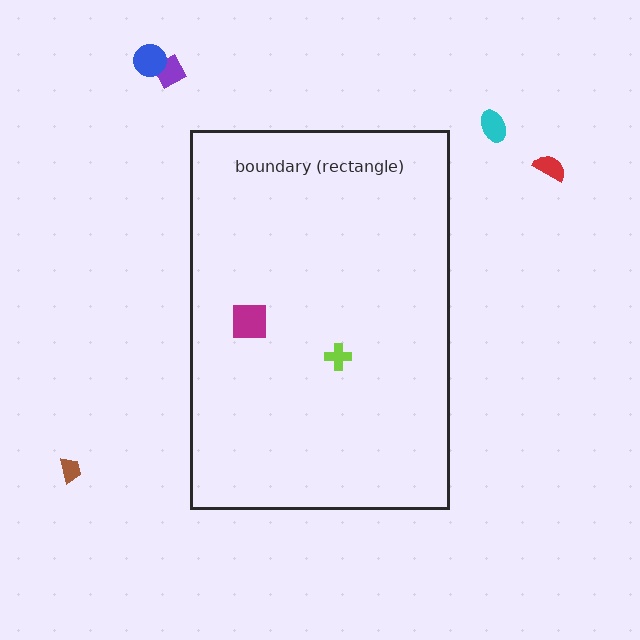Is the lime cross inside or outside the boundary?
Inside.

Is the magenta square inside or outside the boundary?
Inside.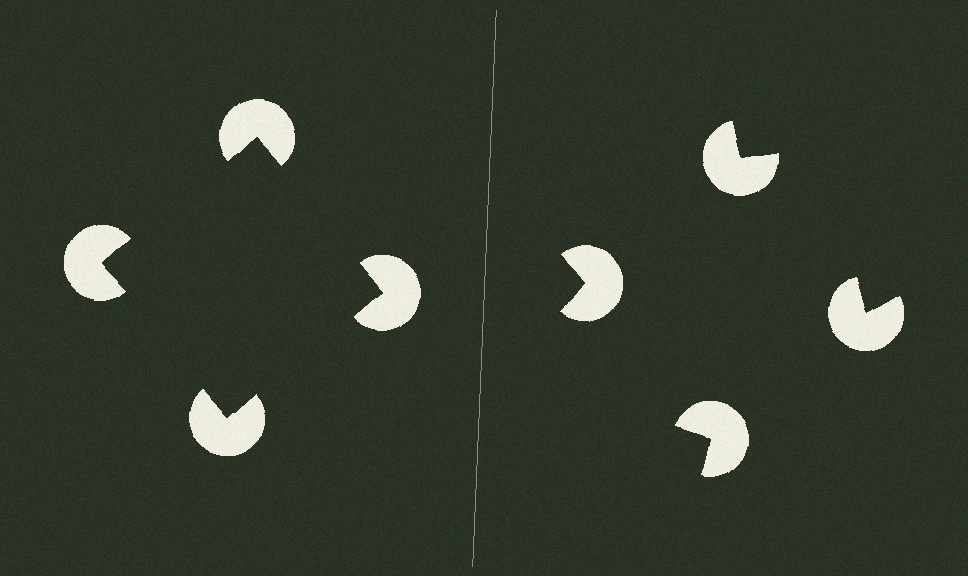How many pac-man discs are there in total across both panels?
8 — 4 on each side.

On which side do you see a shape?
An illusory square appears on the left side. On the right side the wedge cuts are rotated, so no coherent shape forms.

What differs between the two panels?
The pac-man discs are positioned identically on both sides; only the wedge orientations differ. On the left they align to a square; on the right they are misaligned.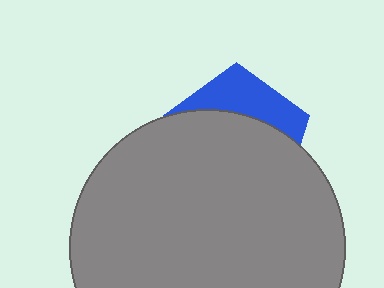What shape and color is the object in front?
The object in front is a gray circle.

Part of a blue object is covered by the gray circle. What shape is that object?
It is a pentagon.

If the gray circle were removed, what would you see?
You would see the complete blue pentagon.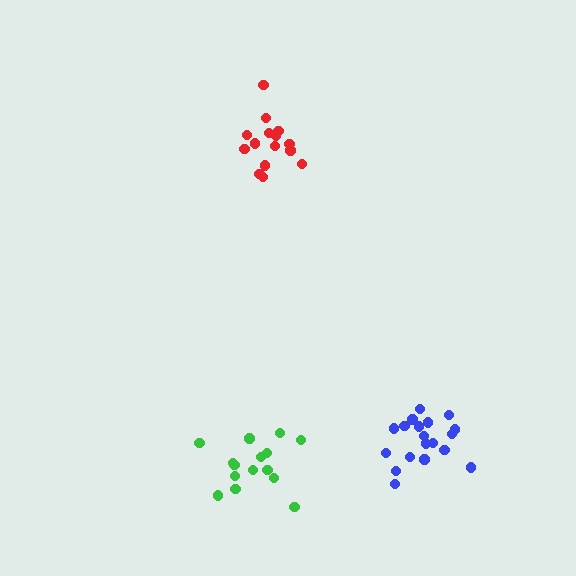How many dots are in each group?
Group 1: 19 dots, Group 2: 15 dots, Group 3: 15 dots (49 total).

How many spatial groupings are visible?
There are 3 spatial groupings.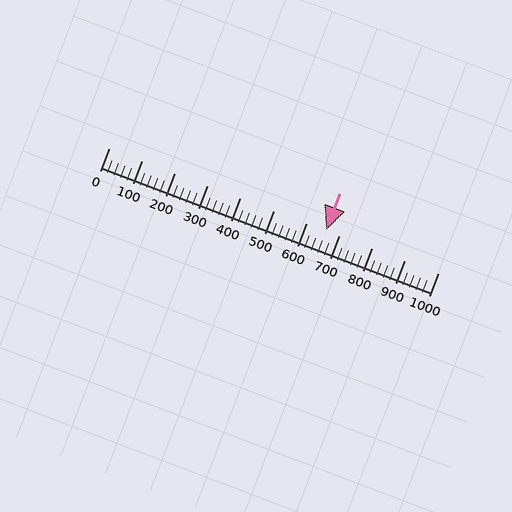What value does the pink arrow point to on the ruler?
The pink arrow points to approximately 660.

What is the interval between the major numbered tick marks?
The major tick marks are spaced 100 units apart.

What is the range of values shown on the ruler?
The ruler shows values from 0 to 1000.